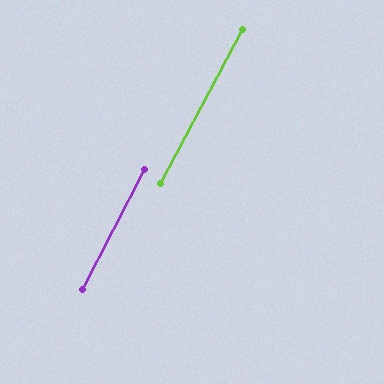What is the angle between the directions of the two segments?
Approximately 1 degree.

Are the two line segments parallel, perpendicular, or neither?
Parallel — their directions differ by only 0.8°.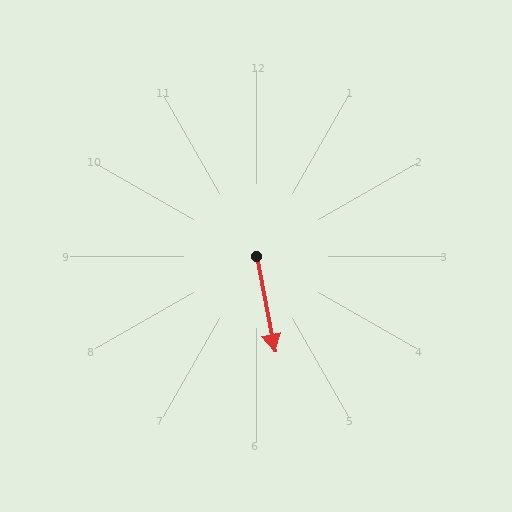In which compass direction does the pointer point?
South.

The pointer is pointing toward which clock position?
Roughly 6 o'clock.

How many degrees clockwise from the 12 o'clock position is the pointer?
Approximately 169 degrees.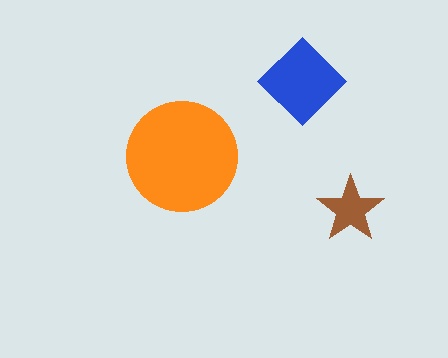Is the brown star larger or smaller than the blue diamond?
Smaller.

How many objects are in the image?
There are 3 objects in the image.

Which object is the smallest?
The brown star.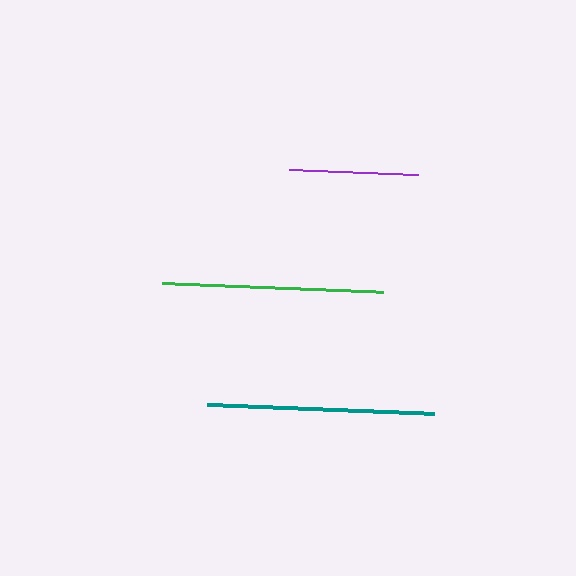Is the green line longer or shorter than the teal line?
The teal line is longer than the green line.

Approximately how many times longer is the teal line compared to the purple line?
The teal line is approximately 1.8 times the length of the purple line.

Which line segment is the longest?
The teal line is the longest at approximately 227 pixels.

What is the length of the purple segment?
The purple segment is approximately 128 pixels long.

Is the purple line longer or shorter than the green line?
The green line is longer than the purple line.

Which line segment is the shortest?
The purple line is the shortest at approximately 128 pixels.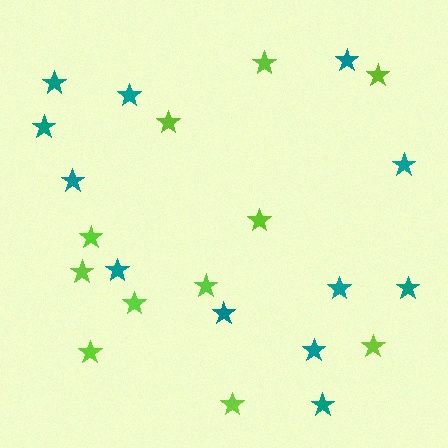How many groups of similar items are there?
There are 2 groups: one group of teal stars (12) and one group of lime stars (11).